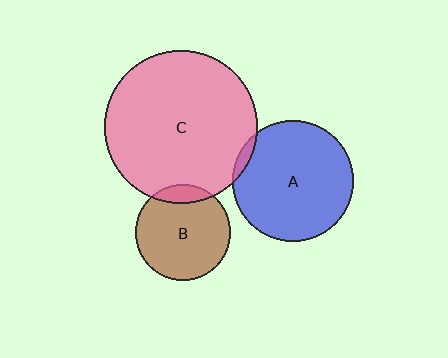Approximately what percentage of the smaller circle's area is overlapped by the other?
Approximately 5%.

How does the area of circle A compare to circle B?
Approximately 1.6 times.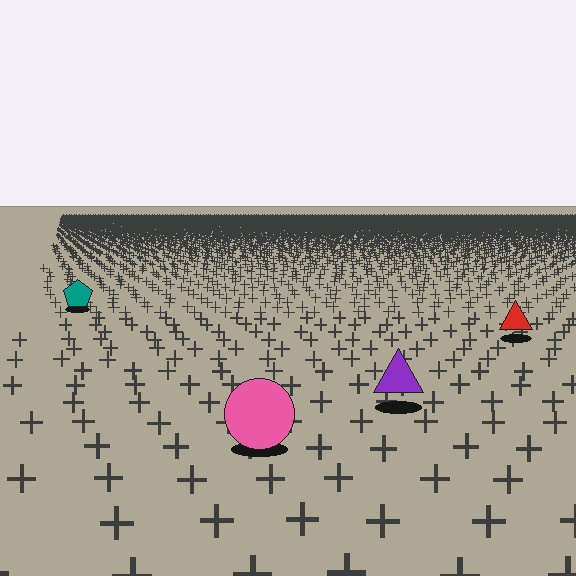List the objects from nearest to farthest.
From nearest to farthest: the pink circle, the purple triangle, the red triangle, the teal pentagon.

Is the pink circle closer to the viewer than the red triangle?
Yes. The pink circle is closer — you can tell from the texture gradient: the ground texture is coarser near it.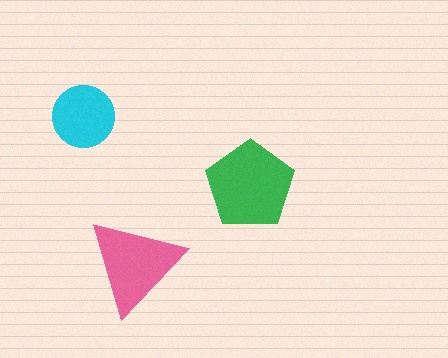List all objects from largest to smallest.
The green pentagon, the pink triangle, the cyan circle.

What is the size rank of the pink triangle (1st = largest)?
2nd.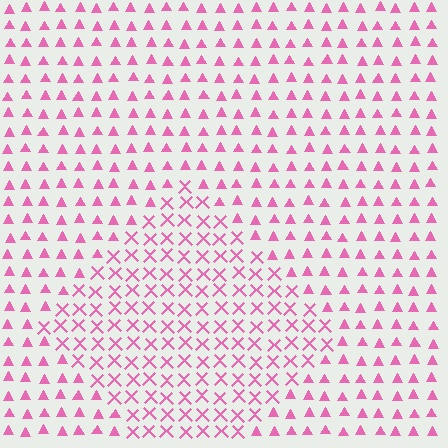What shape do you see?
I see a diamond.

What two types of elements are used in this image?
The image uses X marks inside the diamond region and triangles outside it.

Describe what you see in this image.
The image is filled with small pink elements arranged in a uniform grid. A diamond-shaped region contains X marks, while the surrounding area contains triangles. The boundary is defined purely by the change in element shape.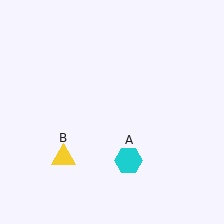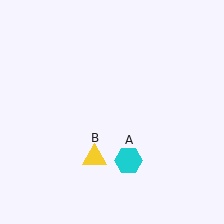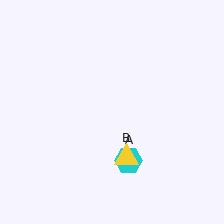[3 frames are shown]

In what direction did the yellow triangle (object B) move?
The yellow triangle (object B) moved right.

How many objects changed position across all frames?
1 object changed position: yellow triangle (object B).